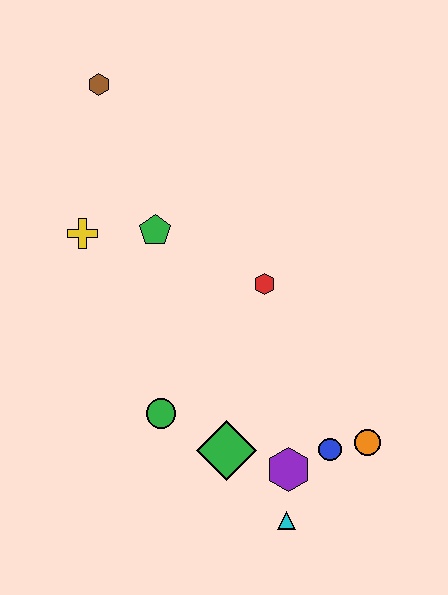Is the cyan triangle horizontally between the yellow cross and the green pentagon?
No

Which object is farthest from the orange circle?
The brown hexagon is farthest from the orange circle.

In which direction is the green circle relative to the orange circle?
The green circle is to the left of the orange circle.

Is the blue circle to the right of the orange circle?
No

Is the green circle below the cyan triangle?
No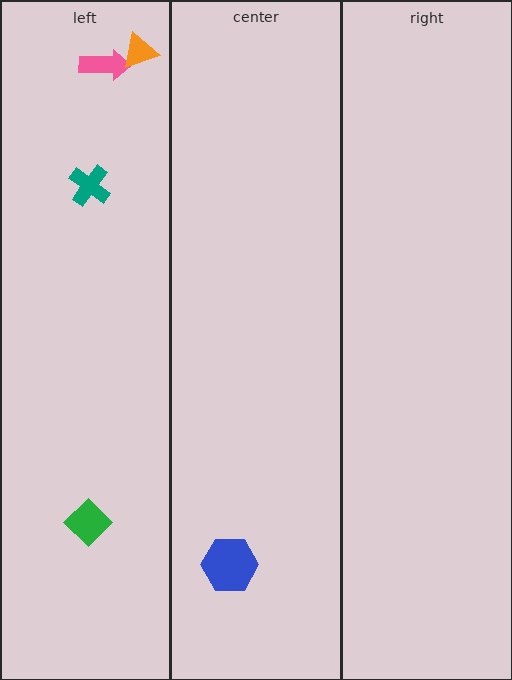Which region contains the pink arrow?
The left region.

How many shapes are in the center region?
1.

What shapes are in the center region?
The blue hexagon.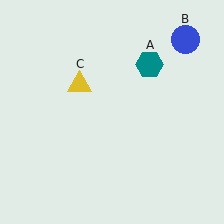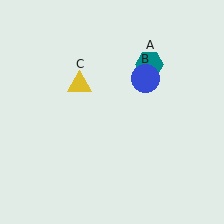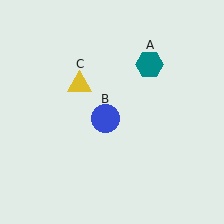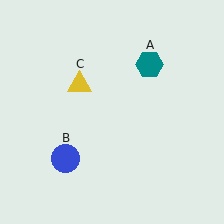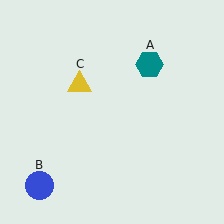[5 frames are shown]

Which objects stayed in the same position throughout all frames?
Teal hexagon (object A) and yellow triangle (object C) remained stationary.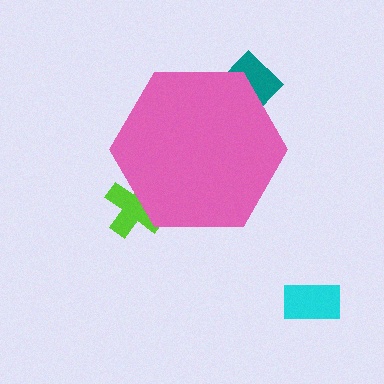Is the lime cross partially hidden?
Yes, the lime cross is partially hidden behind the pink hexagon.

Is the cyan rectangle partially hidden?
No, the cyan rectangle is fully visible.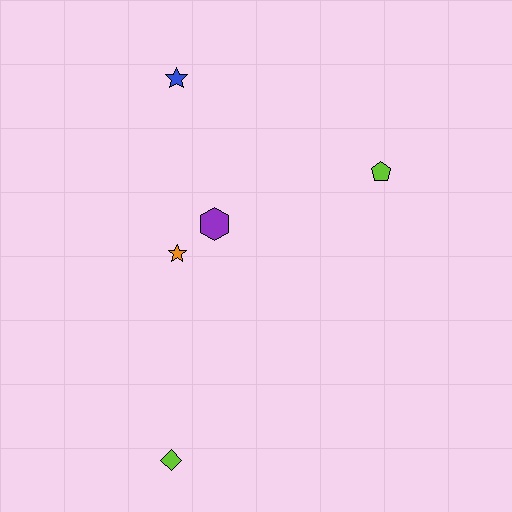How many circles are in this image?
There are no circles.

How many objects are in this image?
There are 5 objects.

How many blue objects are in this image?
There is 1 blue object.